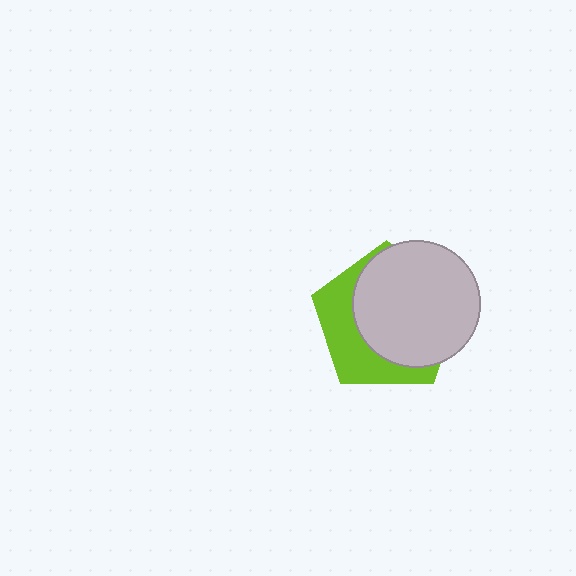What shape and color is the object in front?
The object in front is a light gray circle.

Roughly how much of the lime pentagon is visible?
A small part of it is visible (roughly 37%).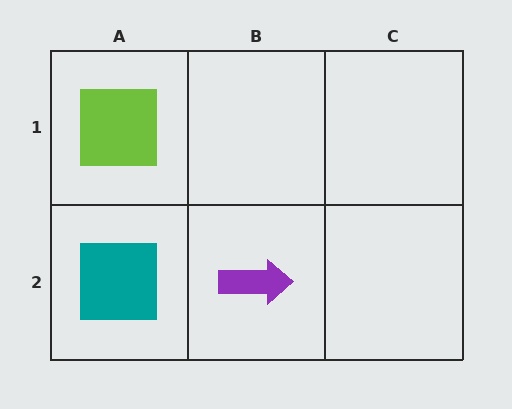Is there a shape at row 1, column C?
No, that cell is empty.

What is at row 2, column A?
A teal square.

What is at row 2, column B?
A purple arrow.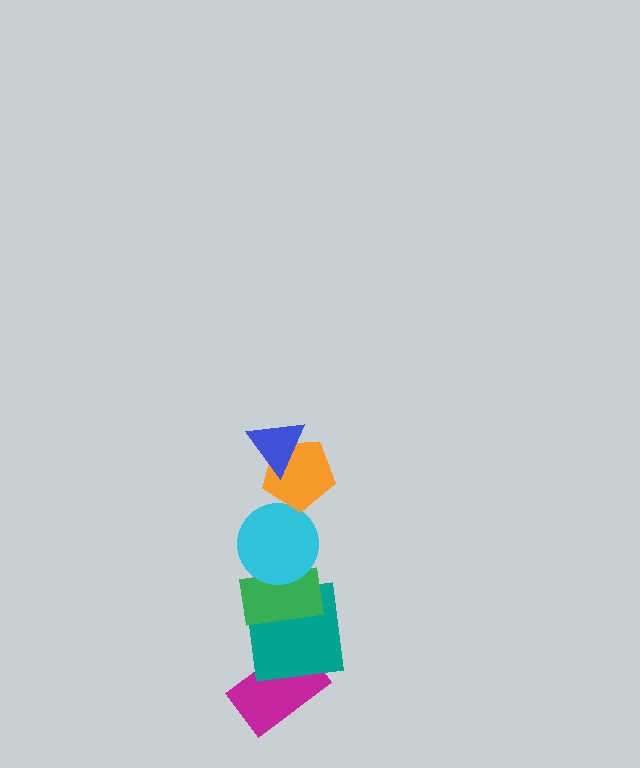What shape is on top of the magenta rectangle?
The teal square is on top of the magenta rectangle.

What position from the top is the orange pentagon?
The orange pentagon is 2nd from the top.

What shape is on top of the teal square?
The green rectangle is on top of the teal square.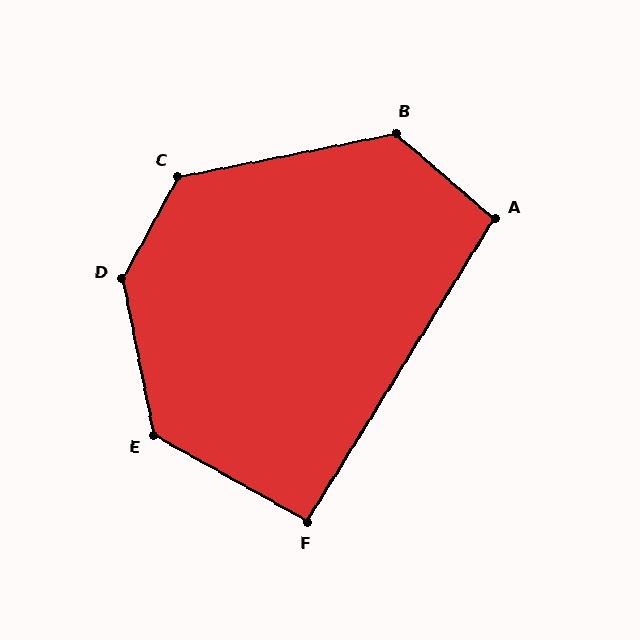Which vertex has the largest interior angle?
D, at approximately 140 degrees.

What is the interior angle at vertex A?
Approximately 99 degrees (obtuse).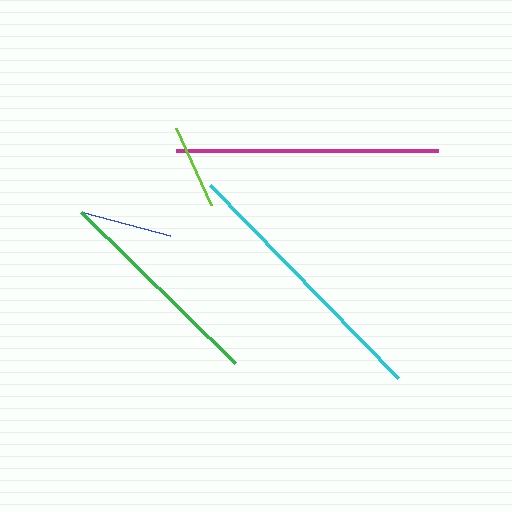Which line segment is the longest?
The cyan line is the longest at approximately 268 pixels.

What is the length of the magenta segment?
The magenta segment is approximately 263 pixels long.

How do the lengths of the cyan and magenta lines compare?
The cyan and magenta lines are approximately the same length.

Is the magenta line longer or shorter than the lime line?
The magenta line is longer than the lime line.